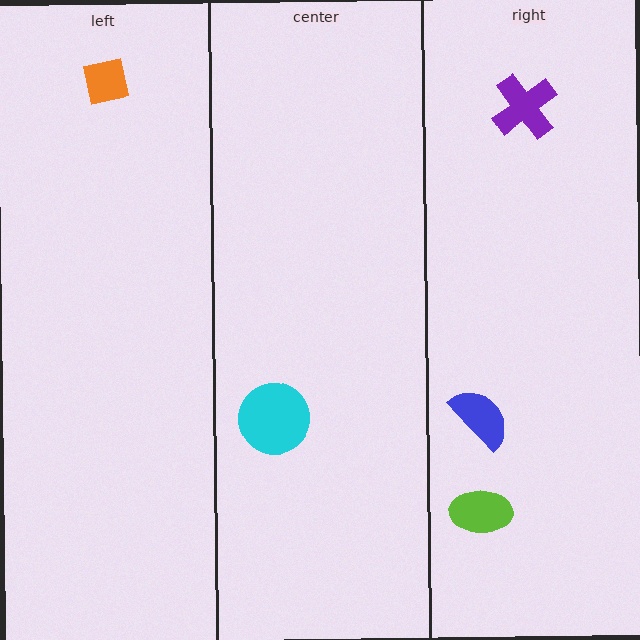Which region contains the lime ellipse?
The right region.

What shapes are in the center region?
The cyan circle.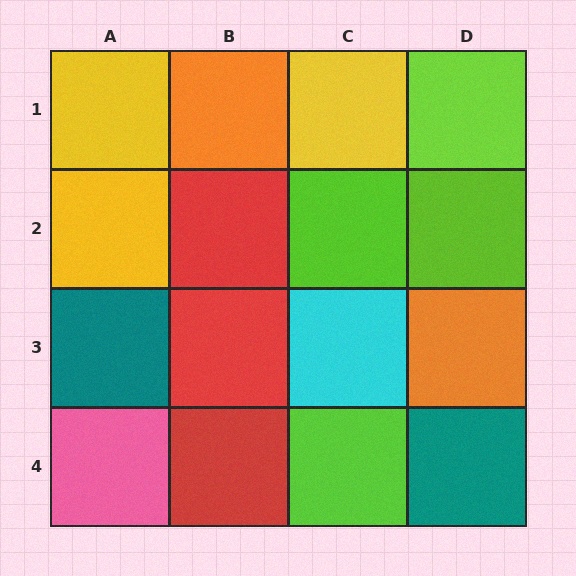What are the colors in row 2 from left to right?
Yellow, red, lime, lime.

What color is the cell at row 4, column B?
Red.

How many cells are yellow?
3 cells are yellow.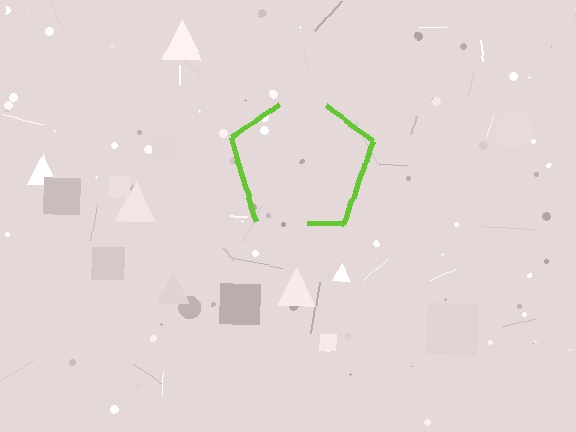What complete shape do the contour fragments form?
The contour fragments form a pentagon.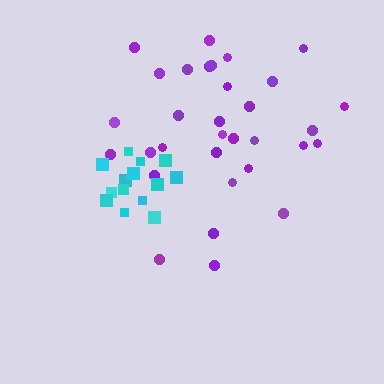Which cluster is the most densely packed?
Cyan.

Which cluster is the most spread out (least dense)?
Purple.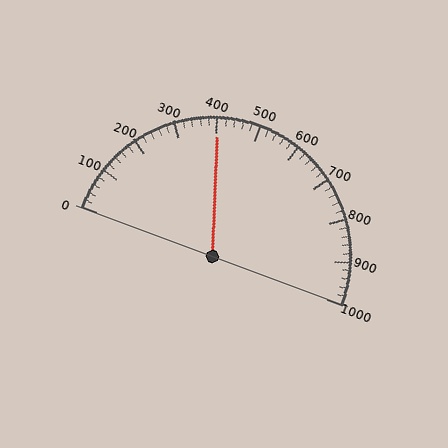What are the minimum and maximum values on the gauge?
The gauge ranges from 0 to 1000.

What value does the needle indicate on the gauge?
The needle indicates approximately 400.